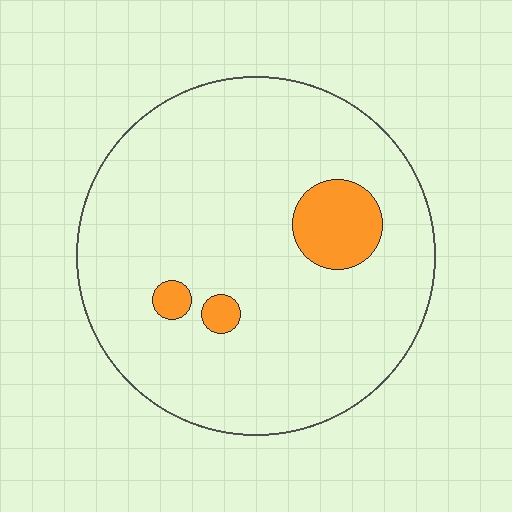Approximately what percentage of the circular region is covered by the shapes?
Approximately 10%.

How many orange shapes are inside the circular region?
3.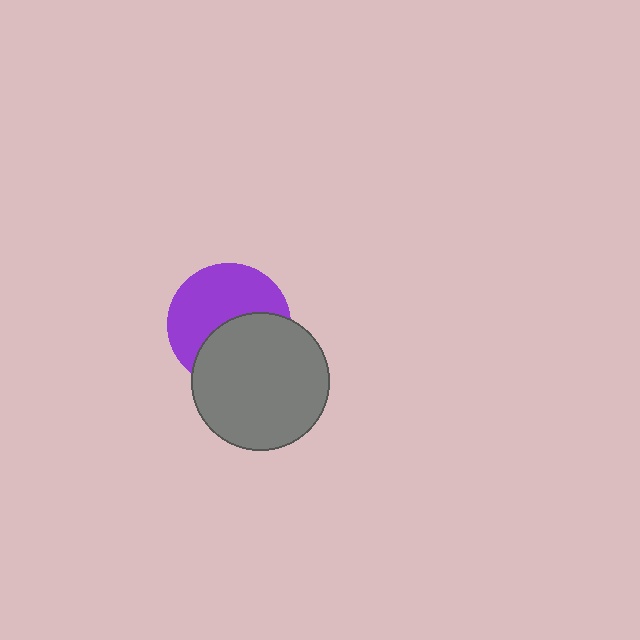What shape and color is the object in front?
The object in front is a gray circle.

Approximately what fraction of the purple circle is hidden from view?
Roughly 44% of the purple circle is hidden behind the gray circle.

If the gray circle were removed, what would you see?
You would see the complete purple circle.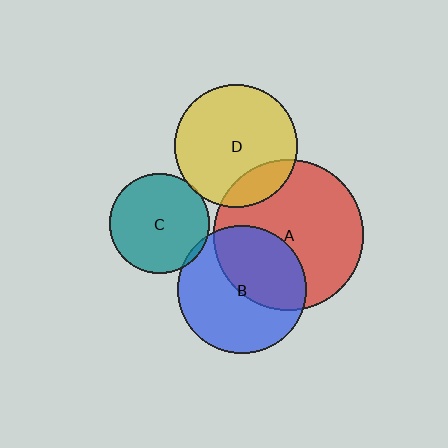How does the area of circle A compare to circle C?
Approximately 2.3 times.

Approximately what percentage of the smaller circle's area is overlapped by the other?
Approximately 45%.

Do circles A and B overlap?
Yes.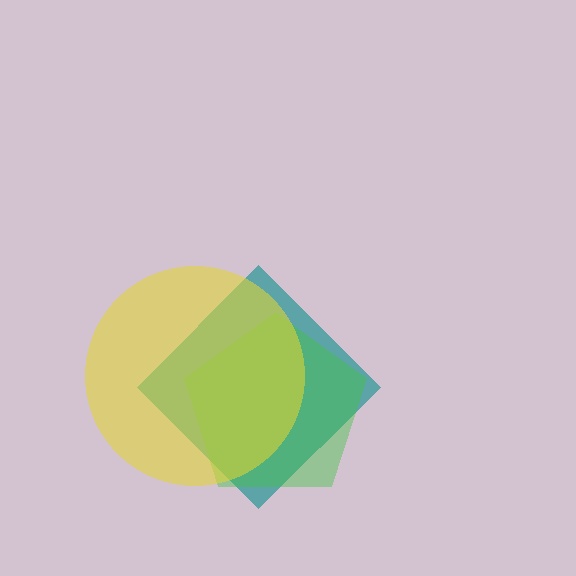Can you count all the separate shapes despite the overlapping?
Yes, there are 3 separate shapes.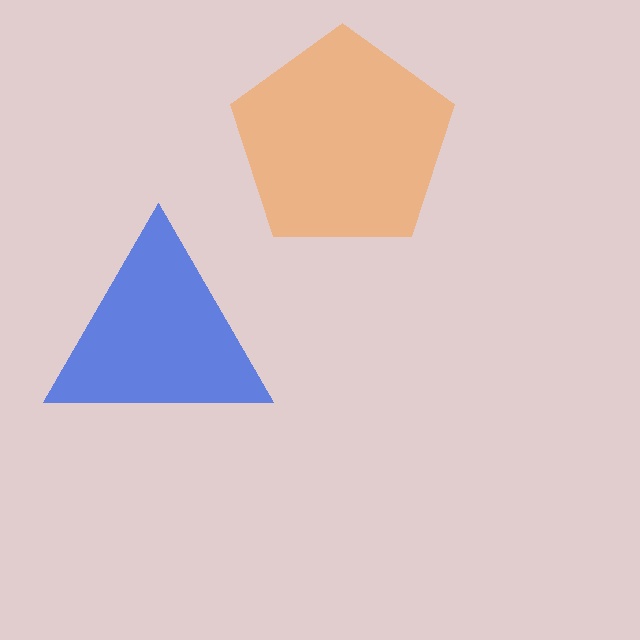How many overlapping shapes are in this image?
There are 2 overlapping shapes in the image.